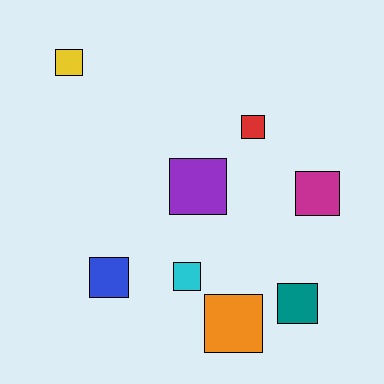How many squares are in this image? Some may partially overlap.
There are 8 squares.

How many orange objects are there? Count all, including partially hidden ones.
There is 1 orange object.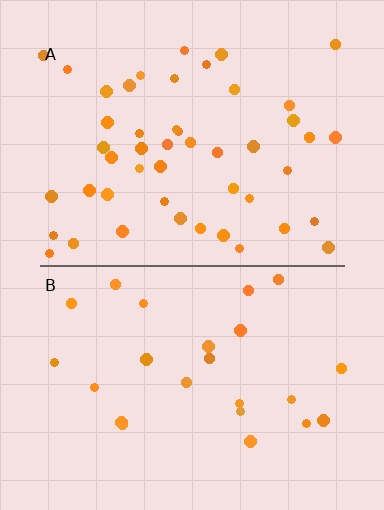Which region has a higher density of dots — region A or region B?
A (the top).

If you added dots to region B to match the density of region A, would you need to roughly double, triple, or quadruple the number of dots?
Approximately double.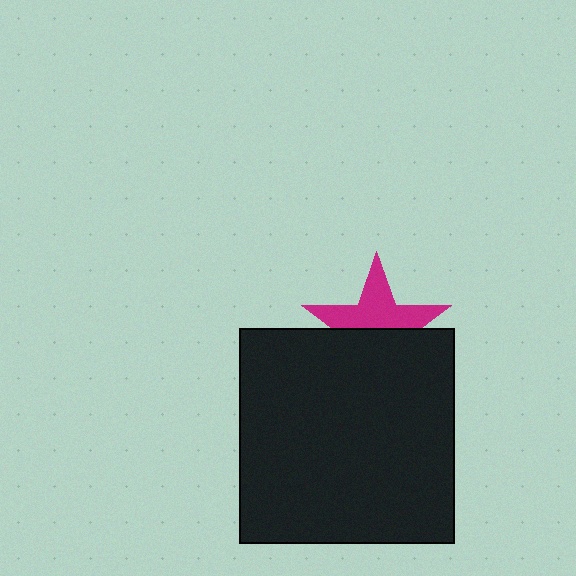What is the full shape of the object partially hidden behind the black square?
The partially hidden object is a magenta star.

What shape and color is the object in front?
The object in front is a black square.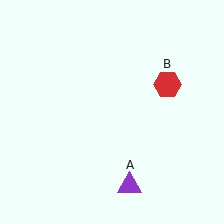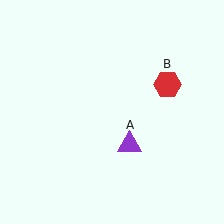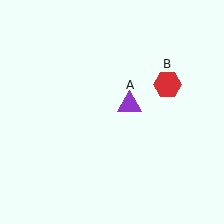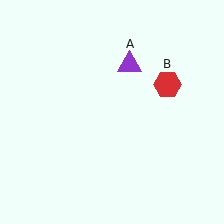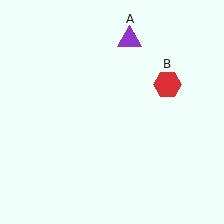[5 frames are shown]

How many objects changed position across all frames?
1 object changed position: purple triangle (object A).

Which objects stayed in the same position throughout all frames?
Red hexagon (object B) remained stationary.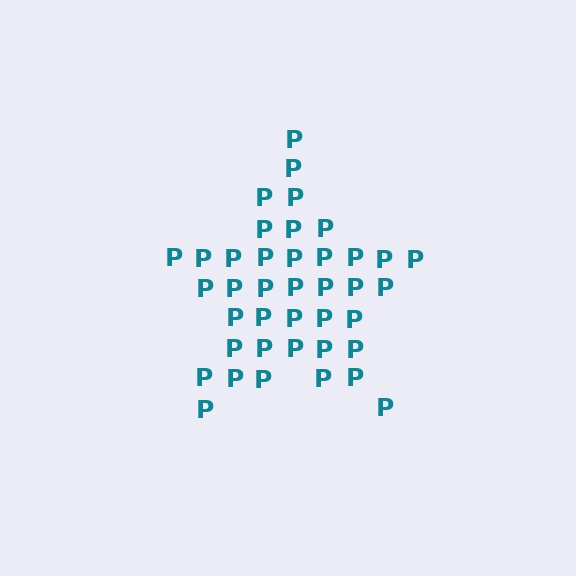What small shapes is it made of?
It is made of small letter P's.